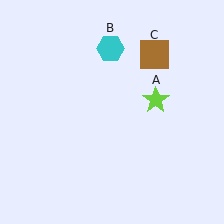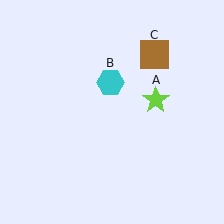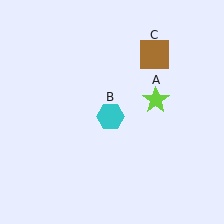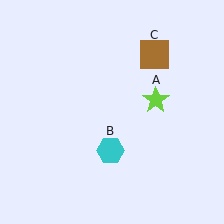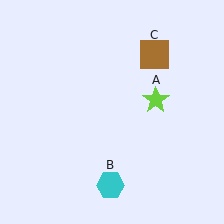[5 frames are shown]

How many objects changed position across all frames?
1 object changed position: cyan hexagon (object B).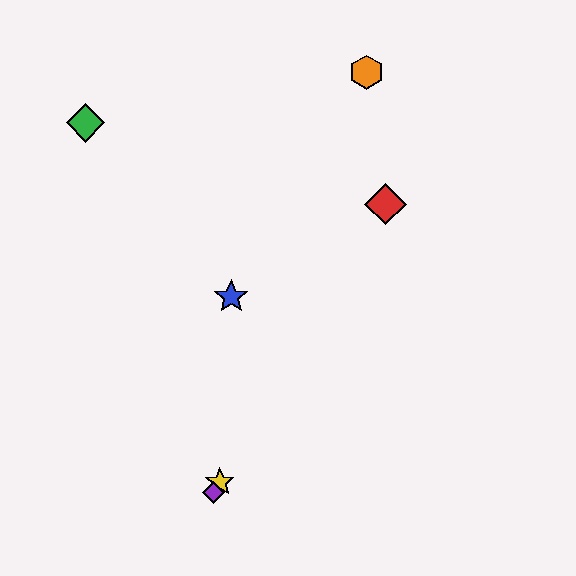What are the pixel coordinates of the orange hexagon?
The orange hexagon is at (366, 72).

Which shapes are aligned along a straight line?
The red diamond, the yellow star, the purple diamond are aligned along a straight line.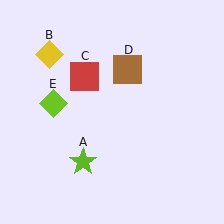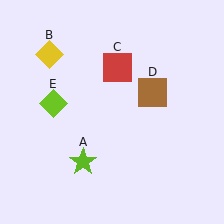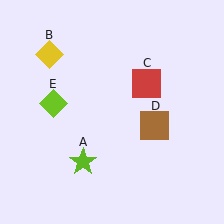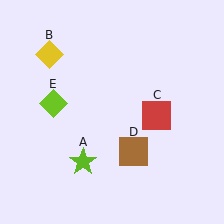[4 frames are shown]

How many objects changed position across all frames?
2 objects changed position: red square (object C), brown square (object D).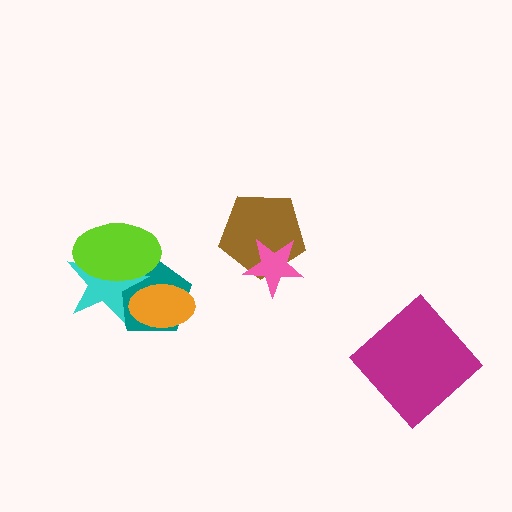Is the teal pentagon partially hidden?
Yes, it is partially covered by another shape.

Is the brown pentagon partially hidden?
Yes, it is partially covered by another shape.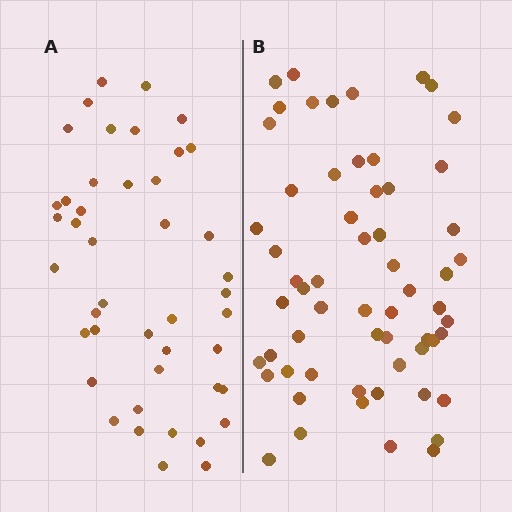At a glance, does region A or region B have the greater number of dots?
Region B (the right region) has more dots.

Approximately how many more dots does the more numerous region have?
Region B has approximately 15 more dots than region A.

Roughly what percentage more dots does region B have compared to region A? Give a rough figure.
About 35% more.